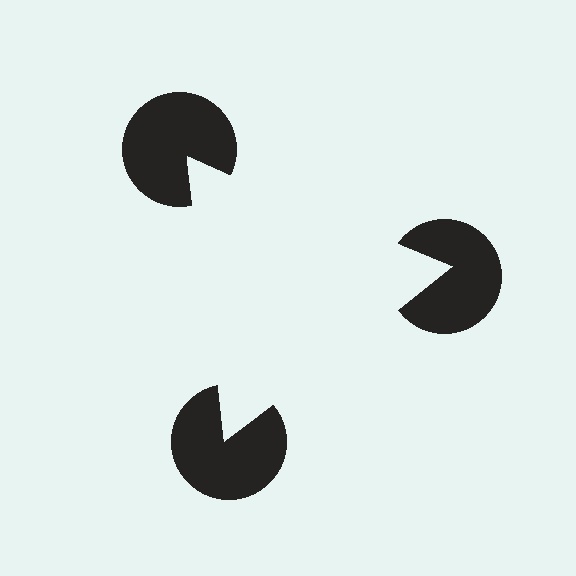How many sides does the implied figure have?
3 sides.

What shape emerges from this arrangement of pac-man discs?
An illusory triangle — its edges are inferred from the aligned wedge cuts in the pac-man discs, not physically drawn.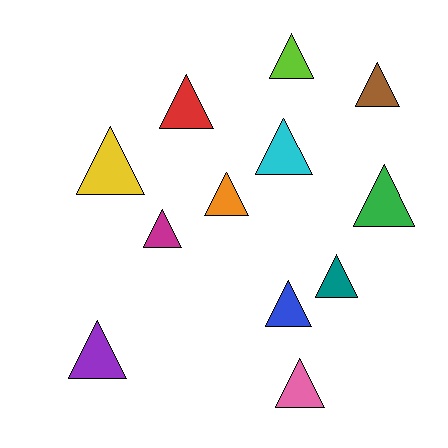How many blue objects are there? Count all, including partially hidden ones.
There is 1 blue object.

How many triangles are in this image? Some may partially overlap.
There are 12 triangles.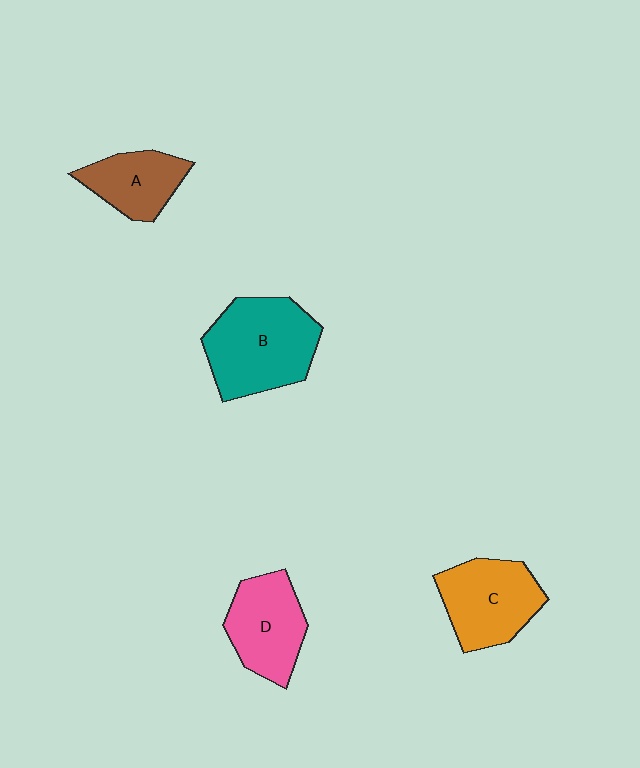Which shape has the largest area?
Shape B (teal).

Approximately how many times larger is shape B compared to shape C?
Approximately 1.2 times.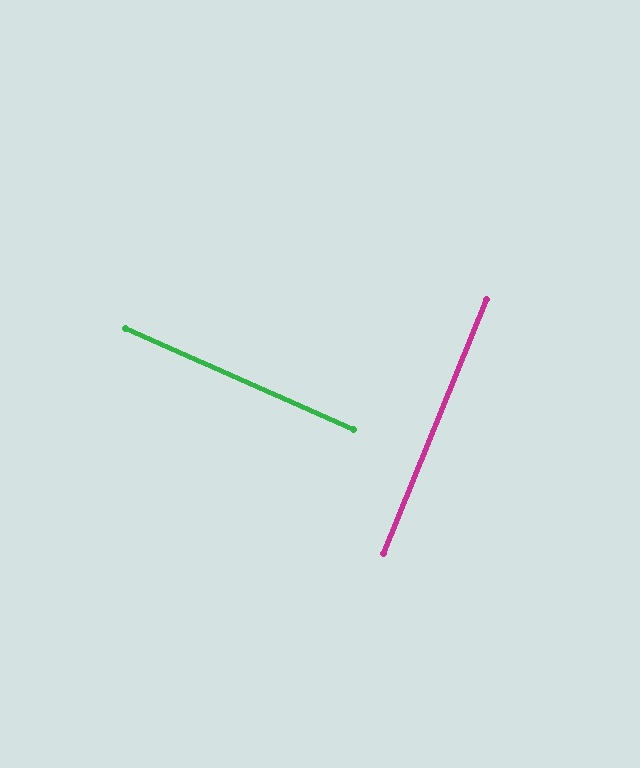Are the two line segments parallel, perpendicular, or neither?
Perpendicular — they meet at approximately 88°.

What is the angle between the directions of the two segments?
Approximately 88 degrees.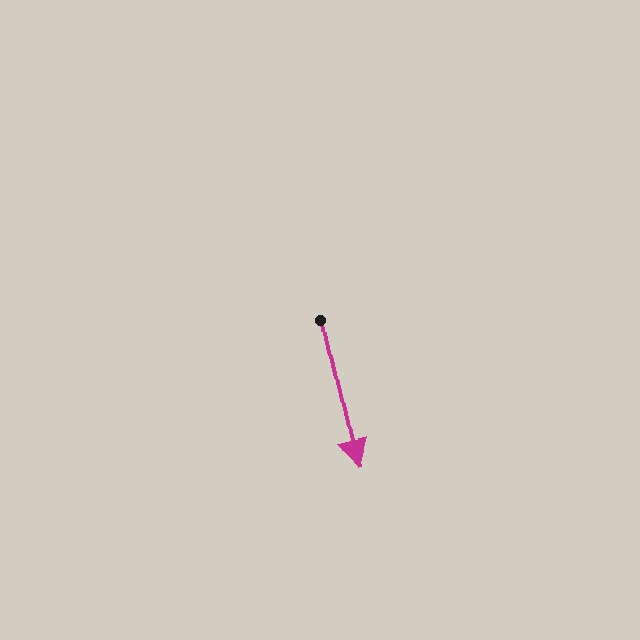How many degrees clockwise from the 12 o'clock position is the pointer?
Approximately 167 degrees.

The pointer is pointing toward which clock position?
Roughly 6 o'clock.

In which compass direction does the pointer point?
South.